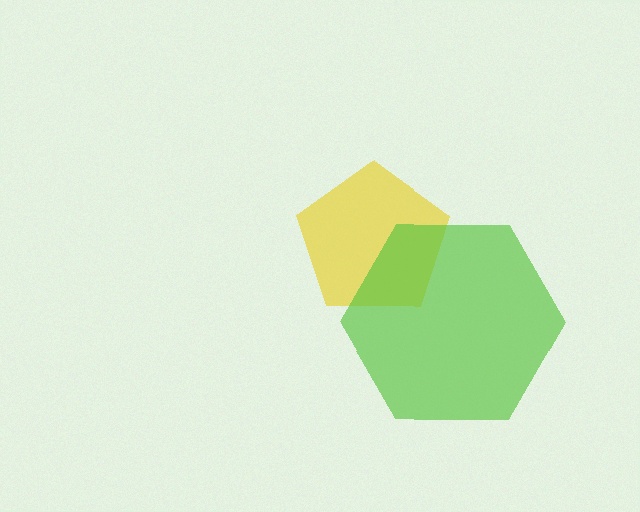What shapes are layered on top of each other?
The layered shapes are: a yellow pentagon, a lime hexagon.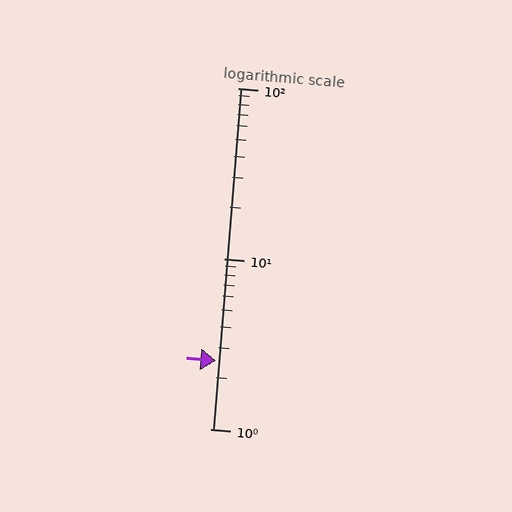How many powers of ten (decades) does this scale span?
The scale spans 2 decades, from 1 to 100.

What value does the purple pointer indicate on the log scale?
The pointer indicates approximately 2.5.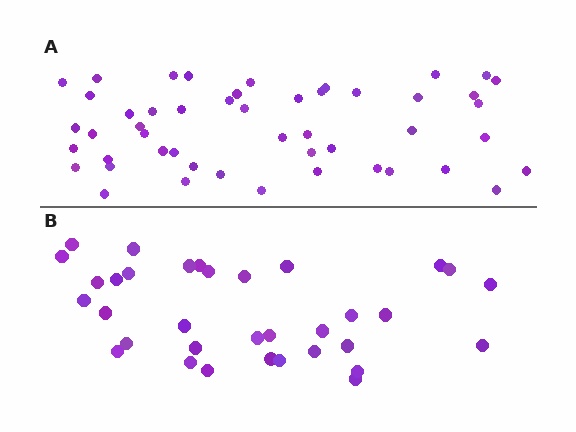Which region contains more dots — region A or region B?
Region A (the top region) has more dots.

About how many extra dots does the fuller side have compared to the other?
Region A has approximately 15 more dots than region B.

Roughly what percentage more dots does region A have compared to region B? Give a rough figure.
About 45% more.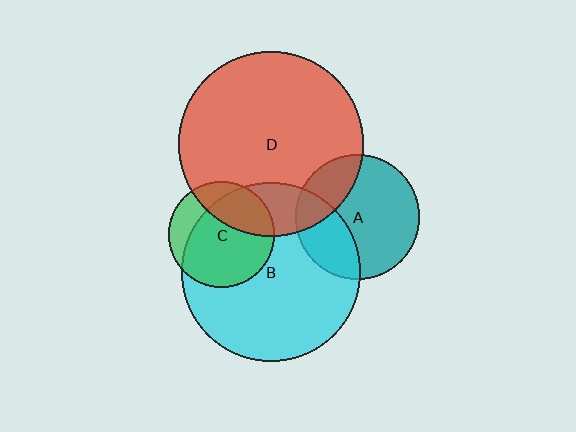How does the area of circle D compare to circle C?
Approximately 3.0 times.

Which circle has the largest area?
Circle D (red).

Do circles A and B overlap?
Yes.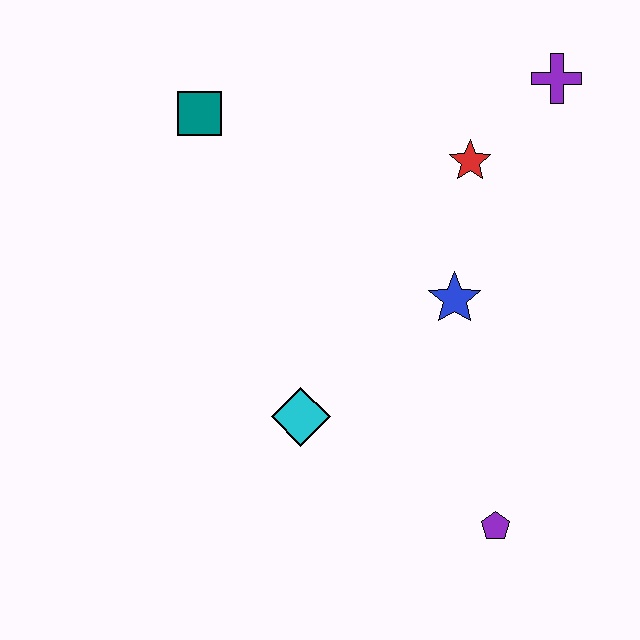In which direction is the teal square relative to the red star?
The teal square is to the left of the red star.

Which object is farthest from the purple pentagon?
The teal square is farthest from the purple pentagon.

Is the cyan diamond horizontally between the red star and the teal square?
Yes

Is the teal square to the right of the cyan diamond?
No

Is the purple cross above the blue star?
Yes